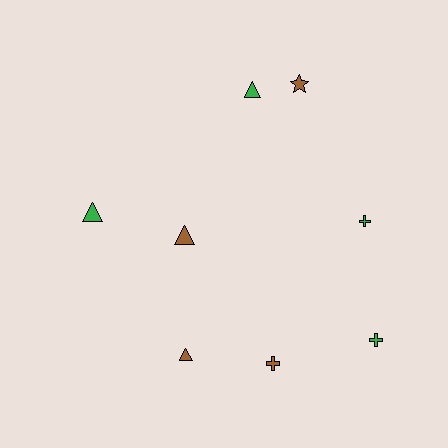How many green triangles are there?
There are 2 green triangles.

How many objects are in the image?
There are 8 objects.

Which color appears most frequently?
Green, with 4 objects.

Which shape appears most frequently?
Triangle, with 4 objects.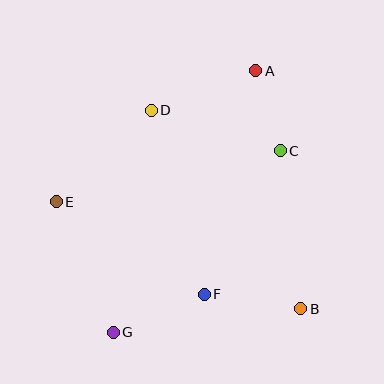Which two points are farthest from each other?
Points A and G are farthest from each other.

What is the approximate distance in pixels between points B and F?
The distance between B and F is approximately 98 pixels.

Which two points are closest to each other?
Points A and C are closest to each other.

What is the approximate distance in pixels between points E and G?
The distance between E and G is approximately 142 pixels.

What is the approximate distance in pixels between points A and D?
The distance between A and D is approximately 112 pixels.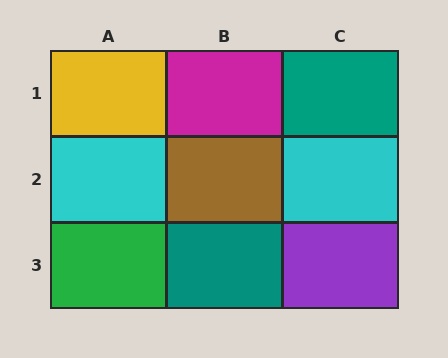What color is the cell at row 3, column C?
Purple.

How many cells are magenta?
1 cell is magenta.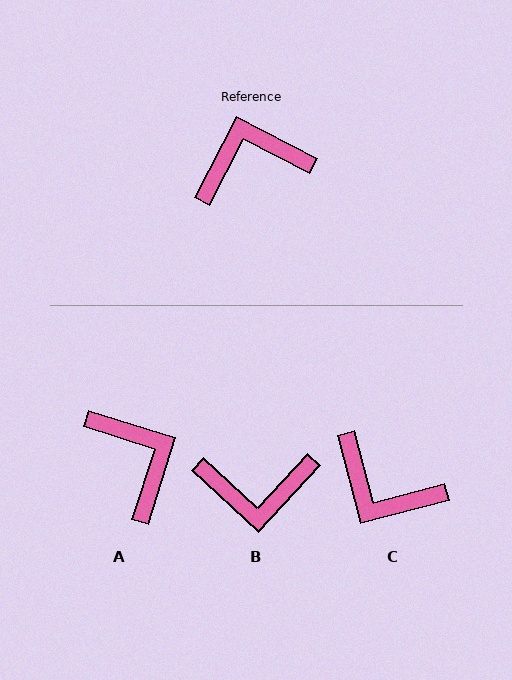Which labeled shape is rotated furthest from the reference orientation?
B, about 165 degrees away.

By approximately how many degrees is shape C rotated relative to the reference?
Approximately 132 degrees counter-clockwise.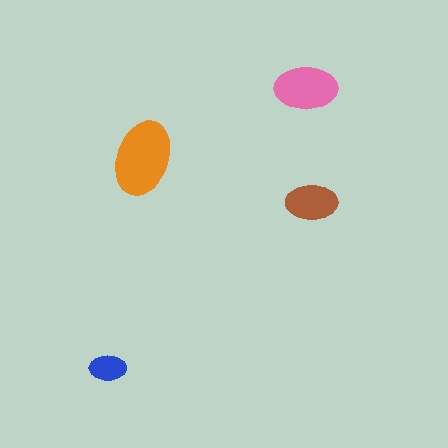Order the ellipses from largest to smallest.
the orange one, the pink one, the brown one, the blue one.